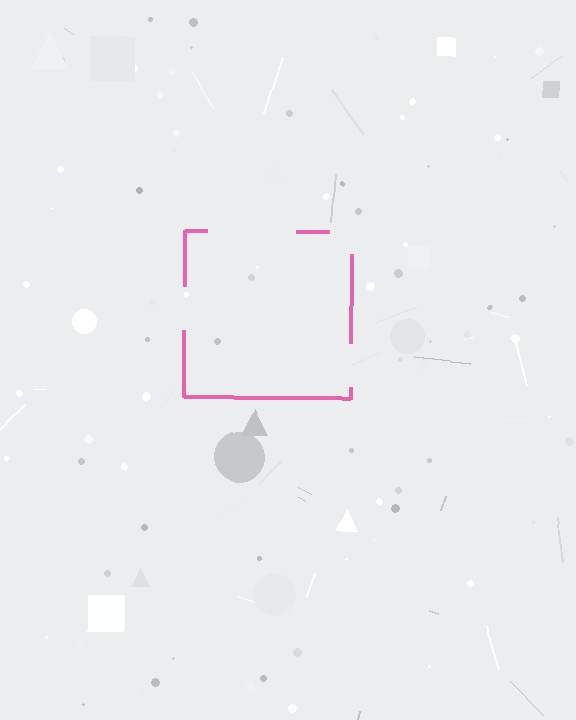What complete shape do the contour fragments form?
The contour fragments form a square.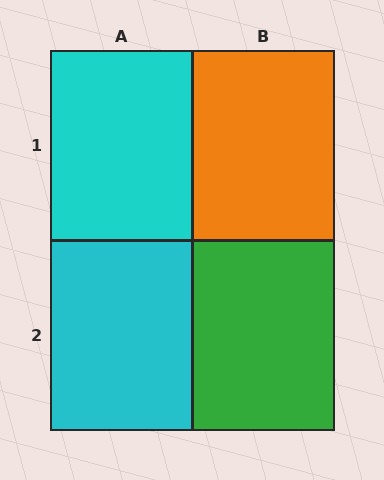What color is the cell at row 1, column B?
Orange.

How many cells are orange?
1 cell is orange.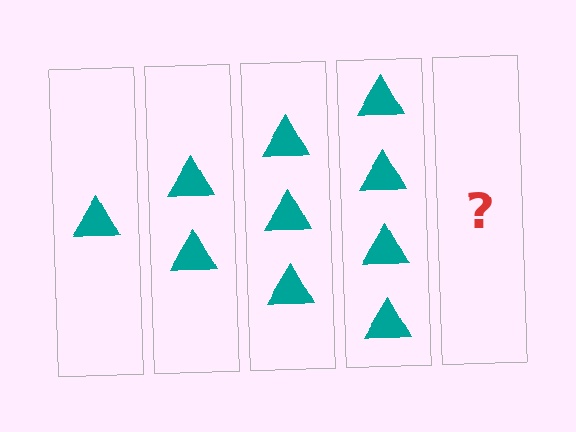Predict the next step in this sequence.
The next step is 5 triangles.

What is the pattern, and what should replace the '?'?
The pattern is that each step adds one more triangle. The '?' should be 5 triangles.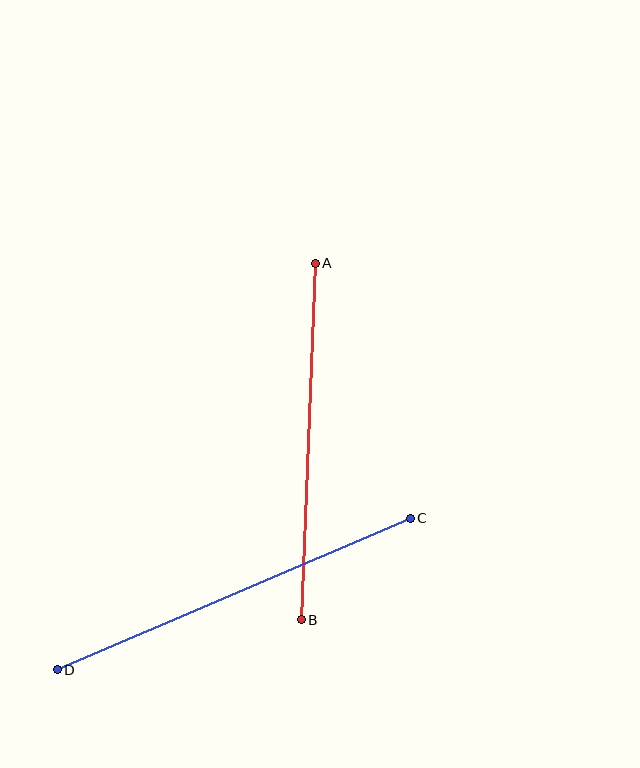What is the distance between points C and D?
The distance is approximately 384 pixels.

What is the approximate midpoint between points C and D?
The midpoint is at approximately (234, 594) pixels.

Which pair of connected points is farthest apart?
Points C and D are farthest apart.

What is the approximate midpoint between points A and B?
The midpoint is at approximately (308, 442) pixels.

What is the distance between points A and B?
The distance is approximately 357 pixels.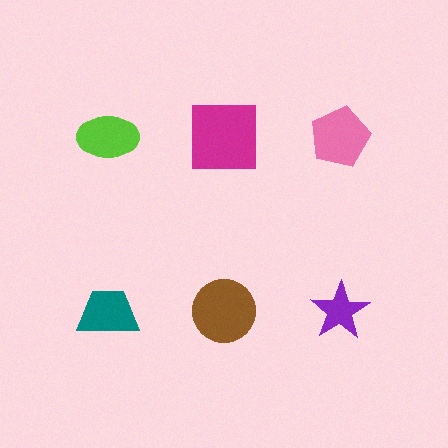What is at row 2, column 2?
A brown circle.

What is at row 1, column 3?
A pink pentagon.